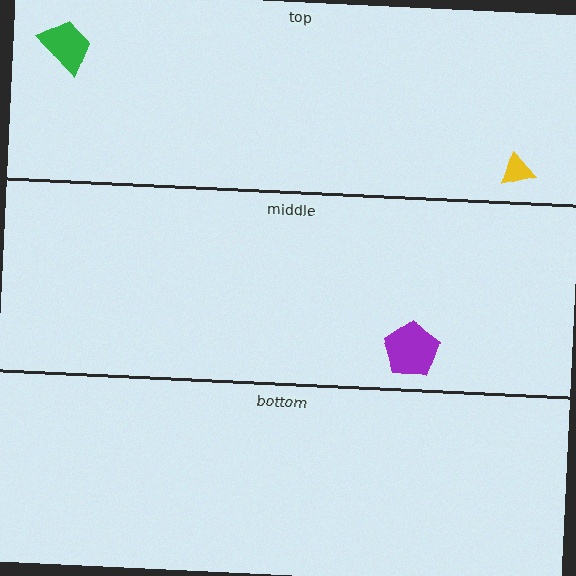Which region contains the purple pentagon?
The middle region.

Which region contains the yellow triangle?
The top region.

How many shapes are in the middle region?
1.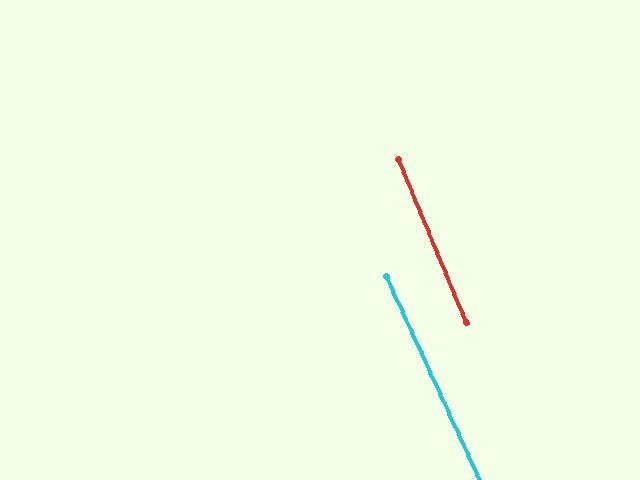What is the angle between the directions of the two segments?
Approximately 2 degrees.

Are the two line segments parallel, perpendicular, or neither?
Parallel — their directions differ by only 1.9°.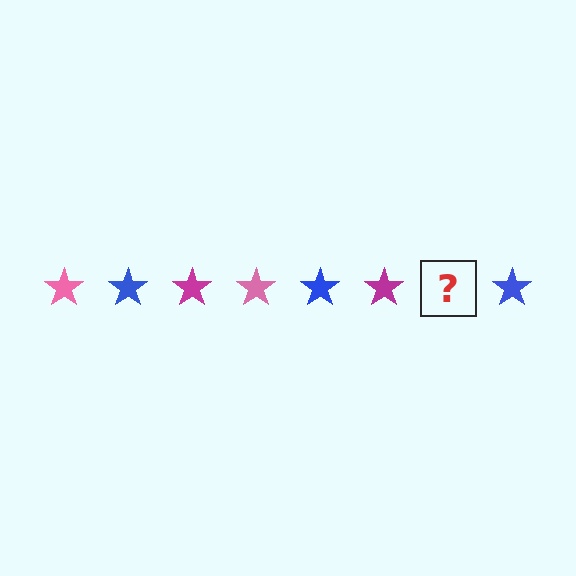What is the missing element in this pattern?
The missing element is a pink star.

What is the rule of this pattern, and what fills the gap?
The rule is that the pattern cycles through pink, blue, magenta stars. The gap should be filled with a pink star.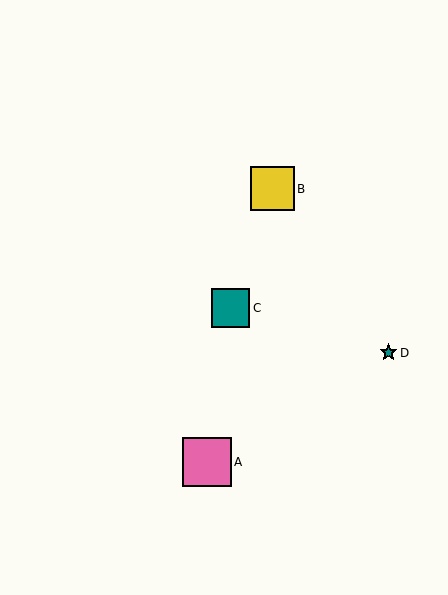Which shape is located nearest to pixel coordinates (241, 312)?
The teal square (labeled C) at (231, 308) is nearest to that location.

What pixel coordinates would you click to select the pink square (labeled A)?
Click at (207, 462) to select the pink square A.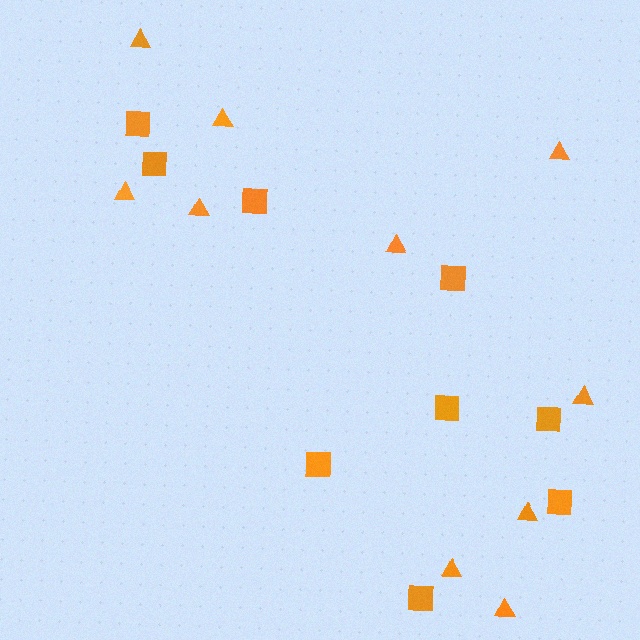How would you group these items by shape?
There are 2 groups: one group of squares (9) and one group of triangles (10).